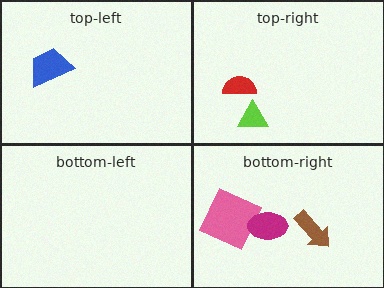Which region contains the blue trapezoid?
The top-left region.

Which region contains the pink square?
The bottom-right region.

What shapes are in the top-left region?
The blue trapezoid.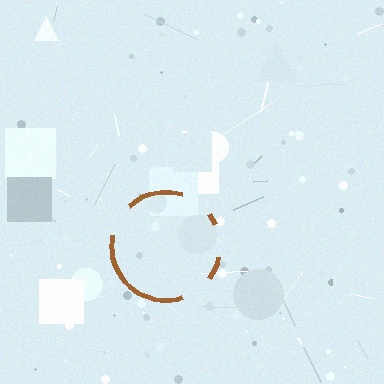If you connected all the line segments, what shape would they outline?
They would outline a circle.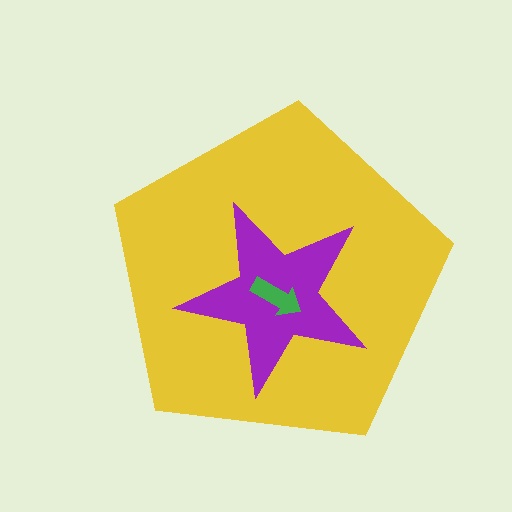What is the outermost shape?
The yellow pentagon.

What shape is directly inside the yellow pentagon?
The purple star.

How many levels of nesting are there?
3.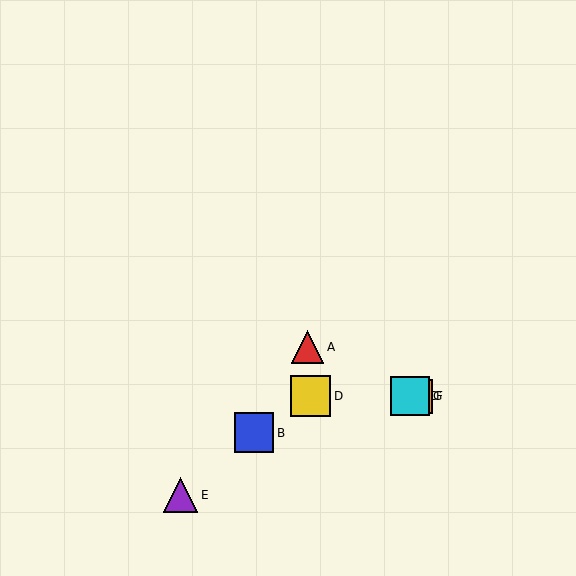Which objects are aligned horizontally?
Objects C, D, F, G are aligned horizontally.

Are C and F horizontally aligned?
Yes, both are at y≈396.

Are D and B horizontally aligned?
No, D is at y≈396 and B is at y≈433.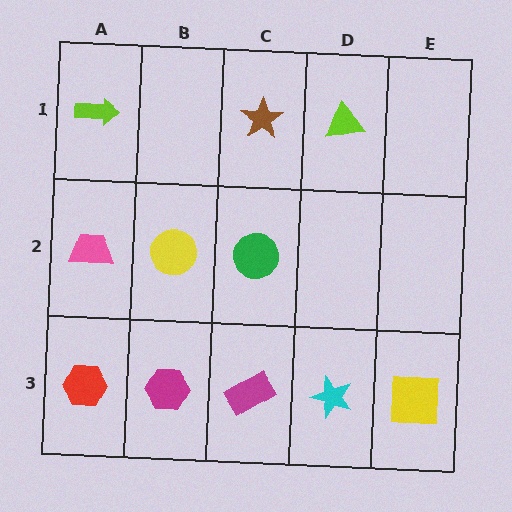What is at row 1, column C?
A brown star.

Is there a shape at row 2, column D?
No, that cell is empty.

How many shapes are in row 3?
5 shapes.